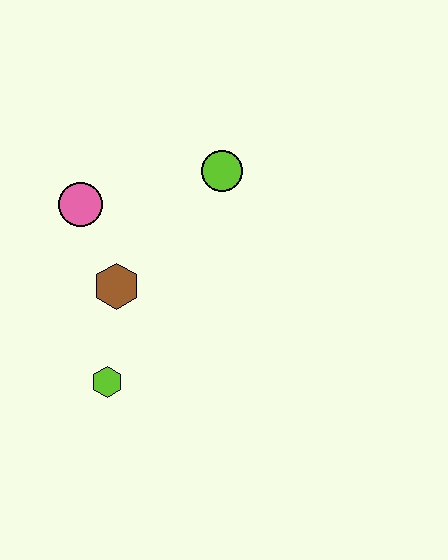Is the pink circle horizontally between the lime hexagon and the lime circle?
No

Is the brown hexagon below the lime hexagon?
No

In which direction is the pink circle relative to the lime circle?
The pink circle is to the left of the lime circle.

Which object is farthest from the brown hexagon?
The lime circle is farthest from the brown hexagon.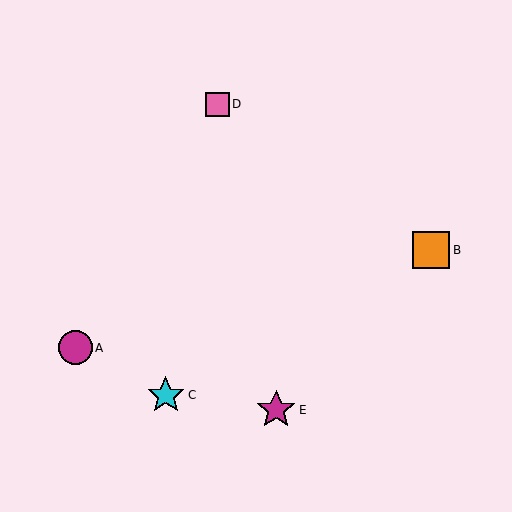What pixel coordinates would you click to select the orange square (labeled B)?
Click at (431, 250) to select the orange square B.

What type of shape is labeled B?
Shape B is an orange square.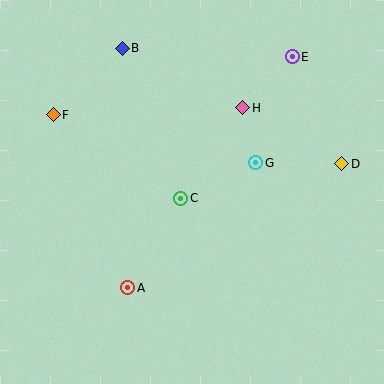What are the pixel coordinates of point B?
Point B is at (122, 48).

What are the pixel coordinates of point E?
Point E is at (292, 57).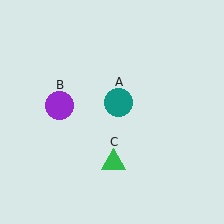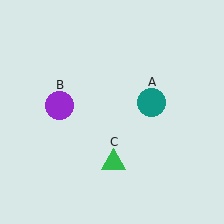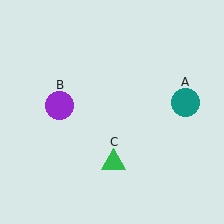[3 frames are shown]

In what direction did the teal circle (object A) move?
The teal circle (object A) moved right.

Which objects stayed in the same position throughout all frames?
Purple circle (object B) and green triangle (object C) remained stationary.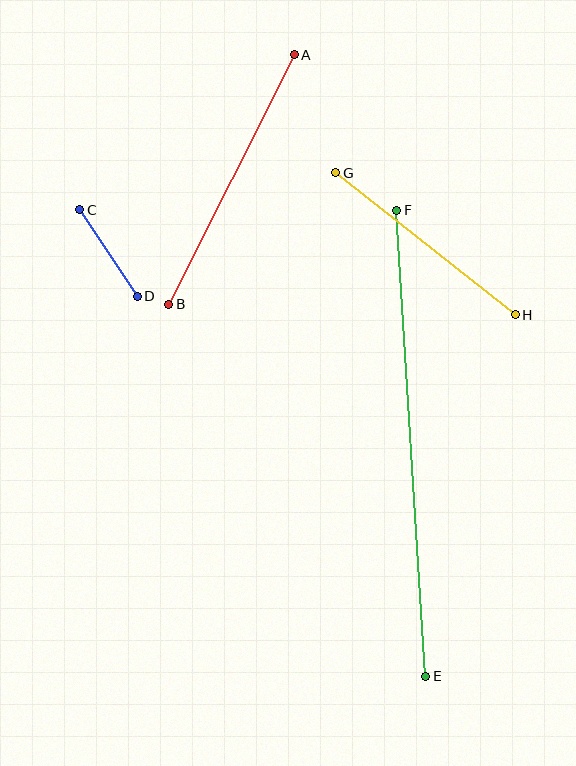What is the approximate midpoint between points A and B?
The midpoint is at approximately (231, 180) pixels.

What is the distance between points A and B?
The distance is approximately 279 pixels.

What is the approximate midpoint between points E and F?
The midpoint is at approximately (411, 443) pixels.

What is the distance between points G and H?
The distance is approximately 229 pixels.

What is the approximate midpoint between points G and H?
The midpoint is at approximately (425, 244) pixels.